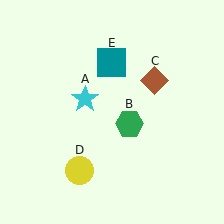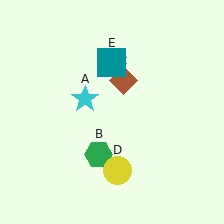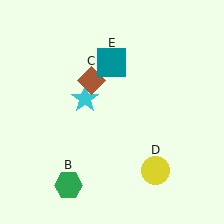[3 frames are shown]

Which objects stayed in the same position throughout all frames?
Cyan star (object A) and teal square (object E) remained stationary.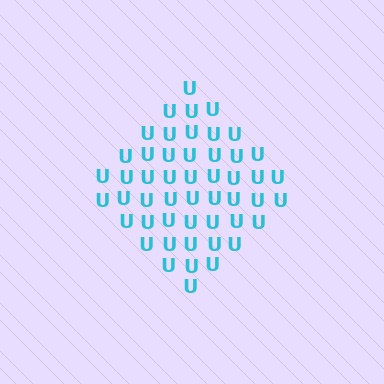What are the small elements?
The small elements are letter U's.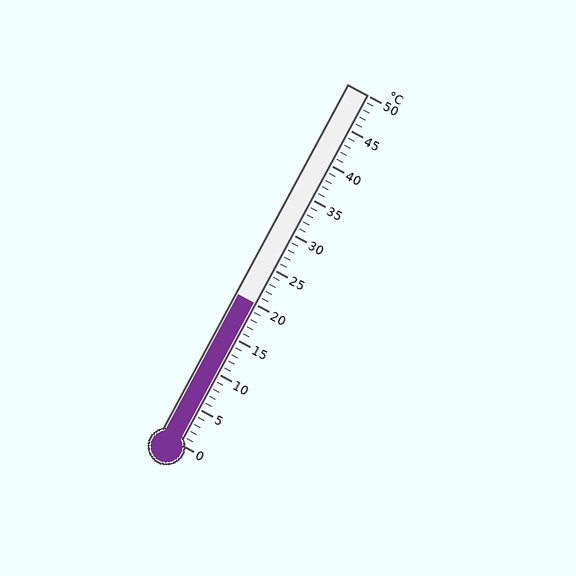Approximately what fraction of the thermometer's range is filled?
The thermometer is filled to approximately 40% of its range.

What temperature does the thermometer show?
The thermometer shows approximately 20°C.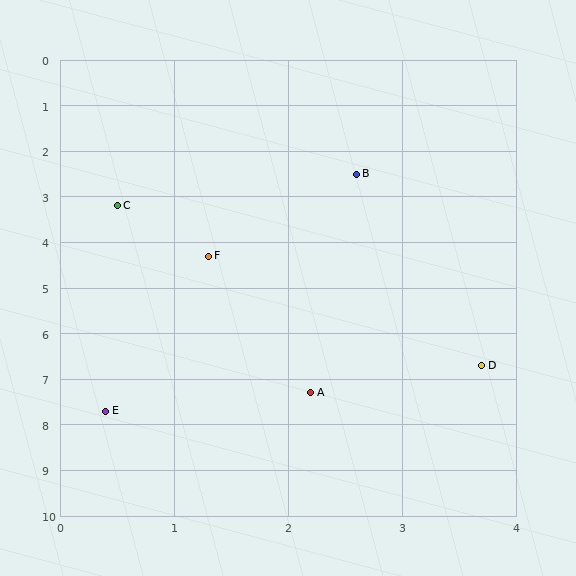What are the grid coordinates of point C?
Point C is at approximately (0.5, 3.2).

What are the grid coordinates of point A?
Point A is at approximately (2.2, 7.3).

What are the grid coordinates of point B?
Point B is at approximately (2.6, 2.5).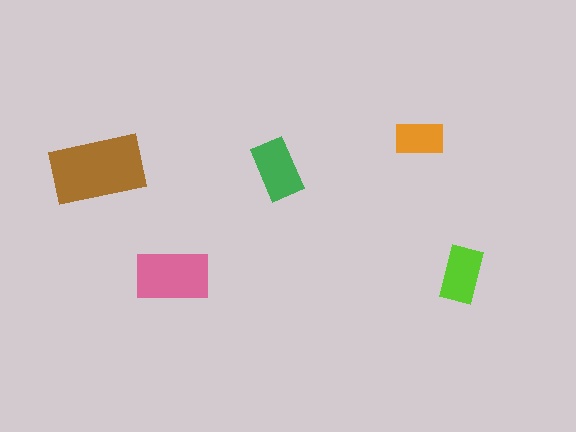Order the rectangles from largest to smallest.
the brown one, the pink one, the green one, the lime one, the orange one.